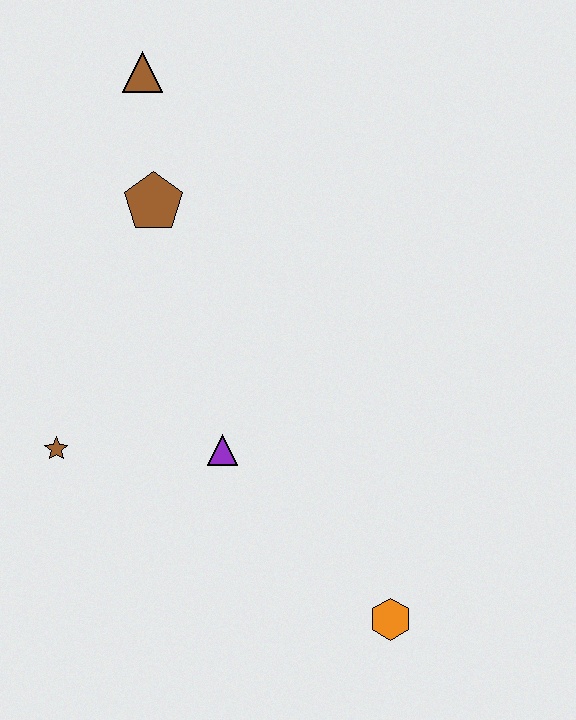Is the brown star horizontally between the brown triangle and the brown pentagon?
No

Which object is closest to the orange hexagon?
The purple triangle is closest to the orange hexagon.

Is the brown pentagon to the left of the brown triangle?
No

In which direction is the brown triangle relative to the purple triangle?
The brown triangle is above the purple triangle.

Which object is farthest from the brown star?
The brown triangle is farthest from the brown star.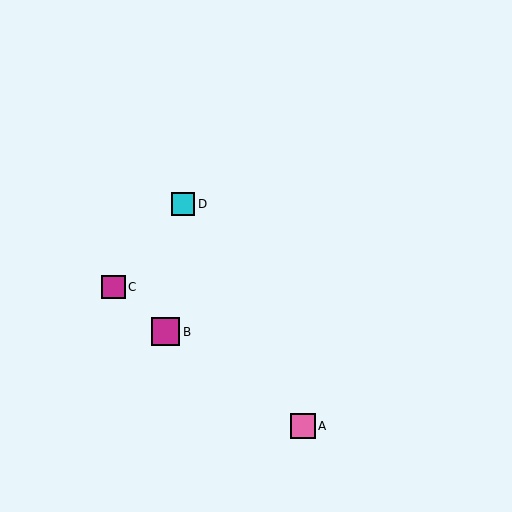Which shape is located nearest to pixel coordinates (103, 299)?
The magenta square (labeled C) at (114, 287) is nearest to that location.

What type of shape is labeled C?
Shape C is a magenta square.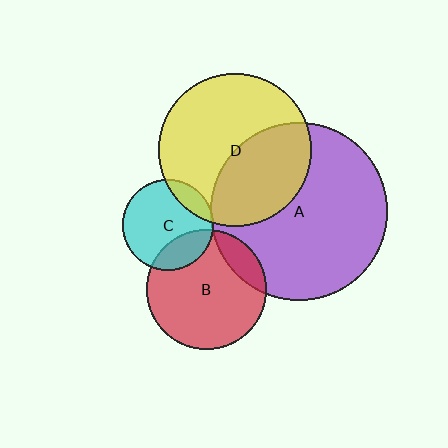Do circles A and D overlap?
Yes.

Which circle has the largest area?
Circle A (purple).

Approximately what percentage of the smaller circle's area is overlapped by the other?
Approximately 40%.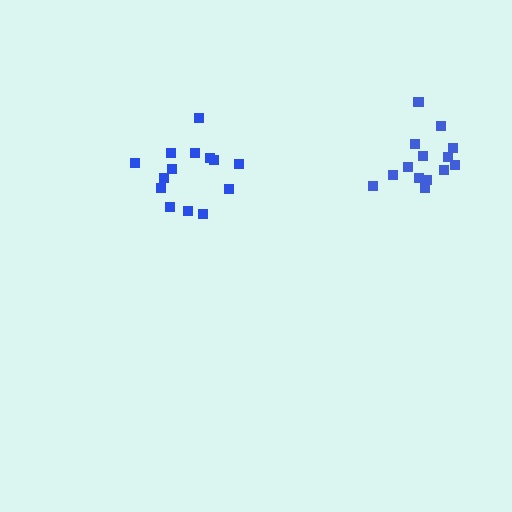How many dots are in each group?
Group 1: 14 dots, Group 2: 14 dots (28 total).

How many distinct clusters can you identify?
There are 2 distinct clusters.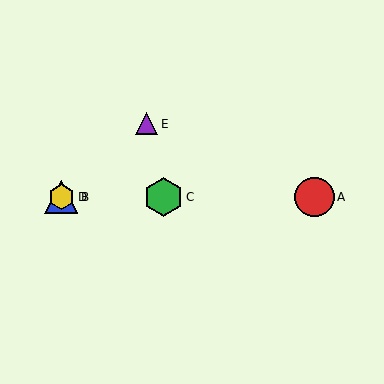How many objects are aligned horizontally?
4 objects (A, B, C, D) are aligned horizontally.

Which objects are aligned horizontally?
Objects A, B, C, D are aligned horizontally.